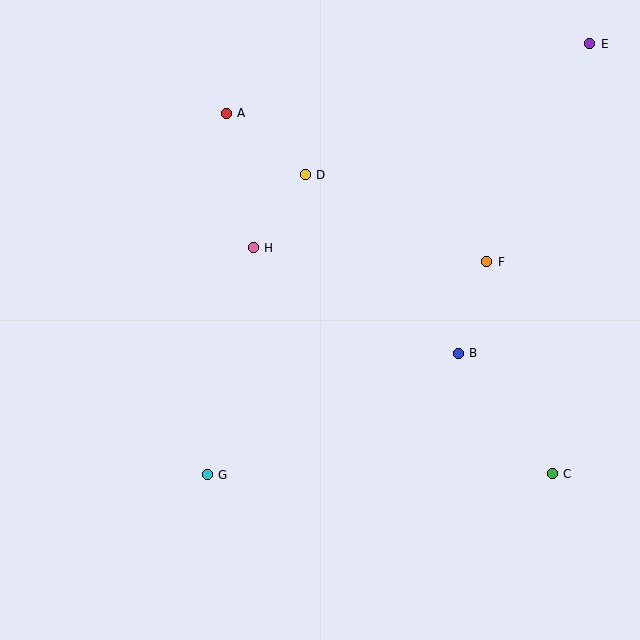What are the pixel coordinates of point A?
Point A is at (226, 113).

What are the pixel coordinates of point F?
Point F is at (487, 262).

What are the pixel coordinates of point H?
Point H is at (253, 248).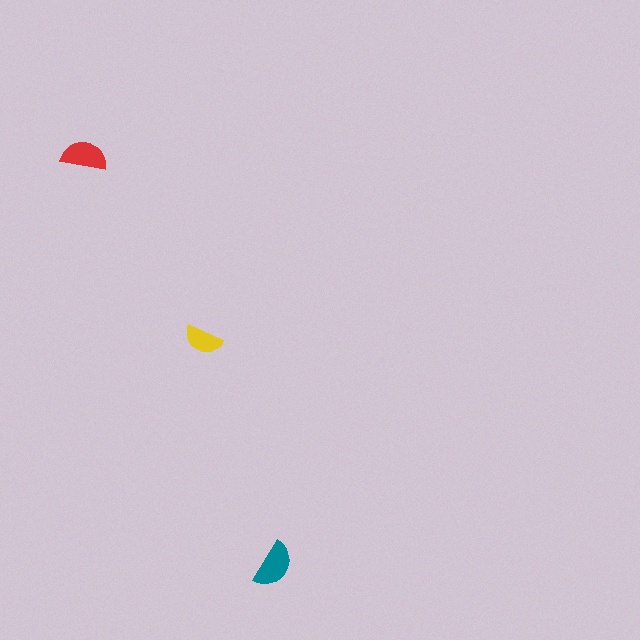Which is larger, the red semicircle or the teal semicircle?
The teal one.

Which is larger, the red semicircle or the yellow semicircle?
The red one.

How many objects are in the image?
There are 3 objects in the image.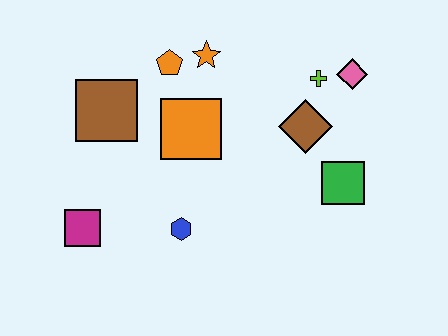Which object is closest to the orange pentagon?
The orange star is closest to the orange pentagon.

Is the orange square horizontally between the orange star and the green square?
No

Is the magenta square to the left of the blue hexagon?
Yes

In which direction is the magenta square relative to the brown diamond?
The magenta square is to the left of the brown diamond.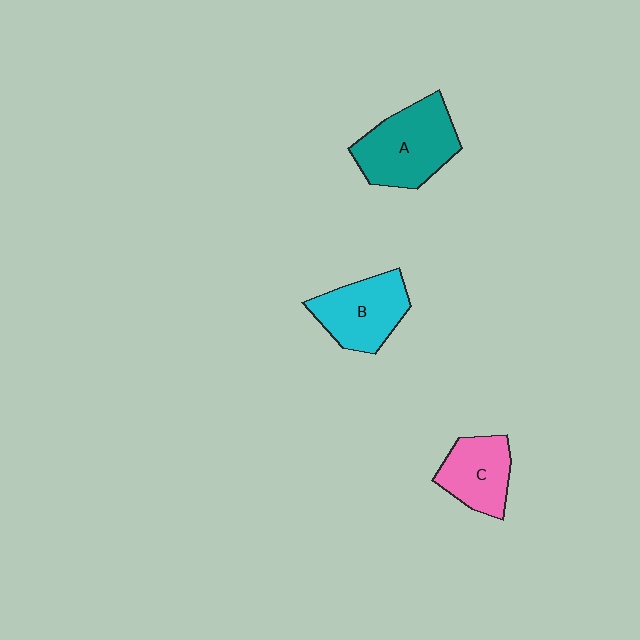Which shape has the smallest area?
Shape C (pink).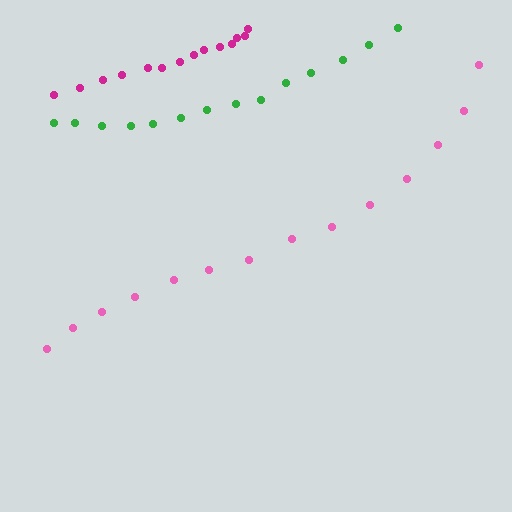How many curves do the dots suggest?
There are 3 distinct paths.